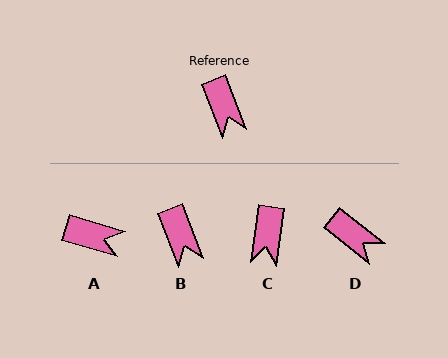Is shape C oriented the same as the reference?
No, it is off by about 30 degrees.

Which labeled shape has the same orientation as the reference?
B.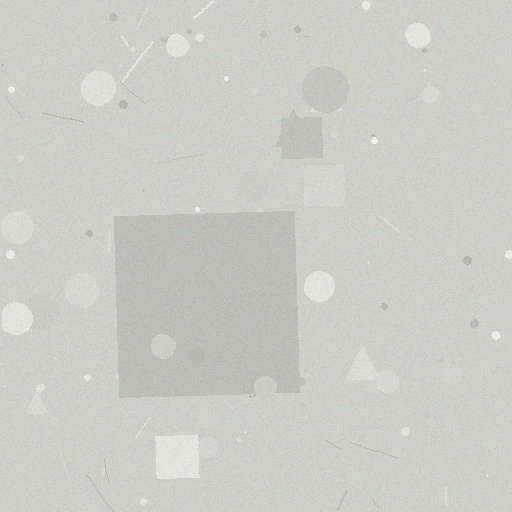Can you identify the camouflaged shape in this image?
The camouflaged shape is a square.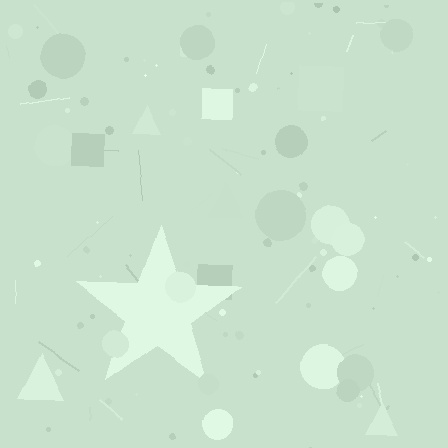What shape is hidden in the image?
A star is hidden in the image.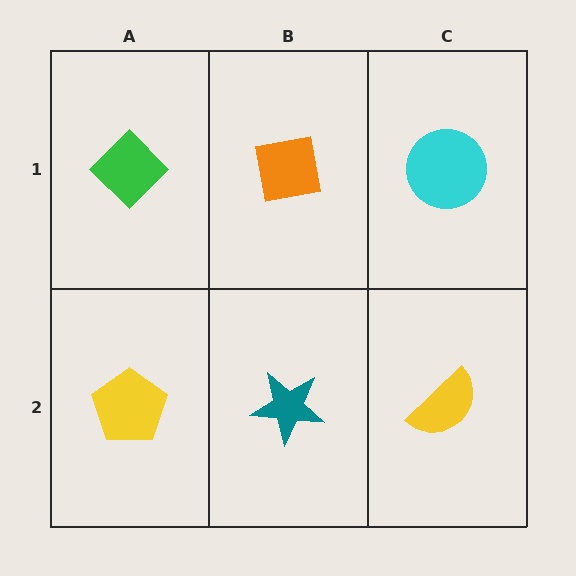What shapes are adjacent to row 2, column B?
An orange square (row 1, column B), a yellow pentagon (row 2, column A), a yellow semicircle (row 2, column C).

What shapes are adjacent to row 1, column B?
A teal star (row 2, column B), a green diamond (row 1, column A), a cyan circle (row 1, column C).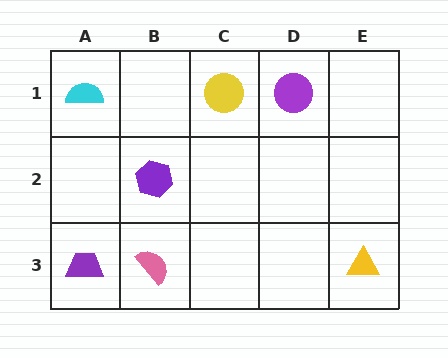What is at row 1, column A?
A cyan semicircle.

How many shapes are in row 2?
1 shape.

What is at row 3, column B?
A pink semicircle.